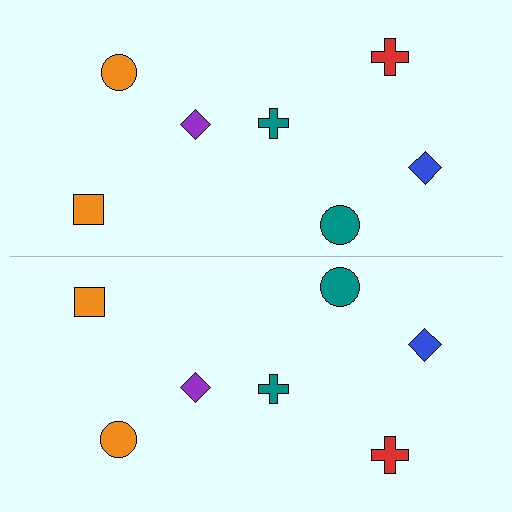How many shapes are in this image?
There are 14 shapes in this image.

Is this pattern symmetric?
Yes, this pattern has bilateral (reflection) symmetry.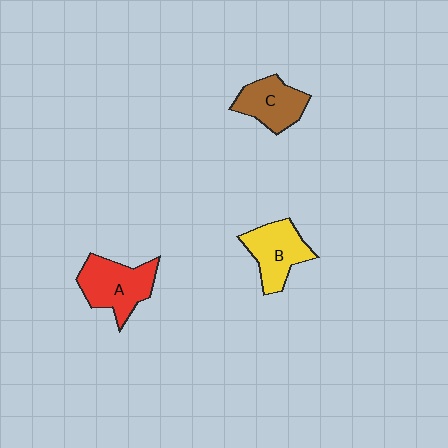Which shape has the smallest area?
Shape C (brown).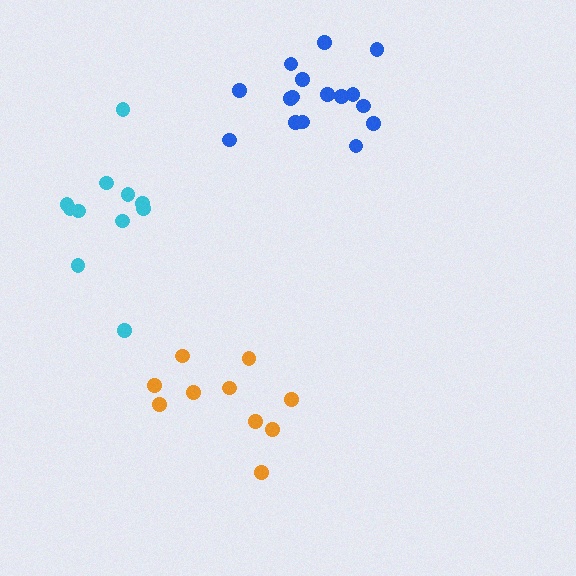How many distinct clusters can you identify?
There are 3 distinct clusters.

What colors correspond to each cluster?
The clusters are colored: orange, blue, cyan.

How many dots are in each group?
Group 1: 10 dots, Group 2: 16 dots, Group 3: 11 dots (37 total).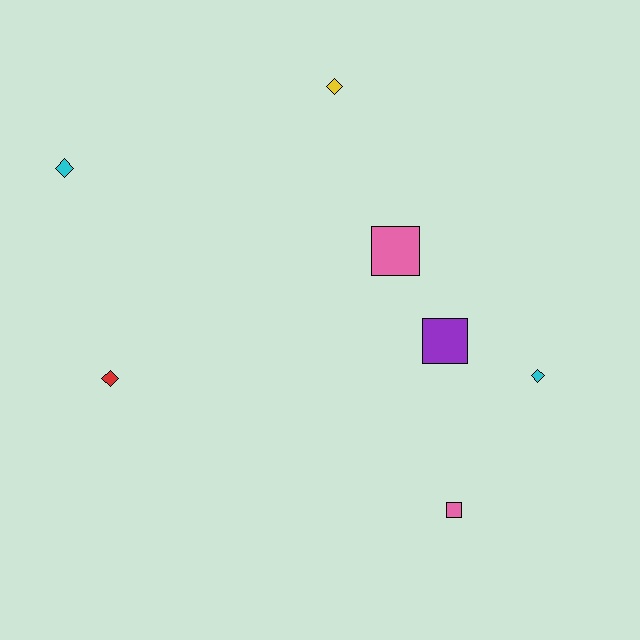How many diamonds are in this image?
There are 4 diamonds.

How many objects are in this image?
There are 7 objects.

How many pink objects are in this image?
There are 2 pink objects.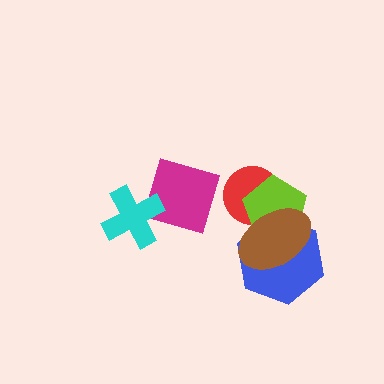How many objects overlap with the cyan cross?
1 object overlaps with the cyan cross.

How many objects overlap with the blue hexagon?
2 objects overlap with the blue hexagon.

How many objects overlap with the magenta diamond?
1 object overlaps with the magenta diamond.